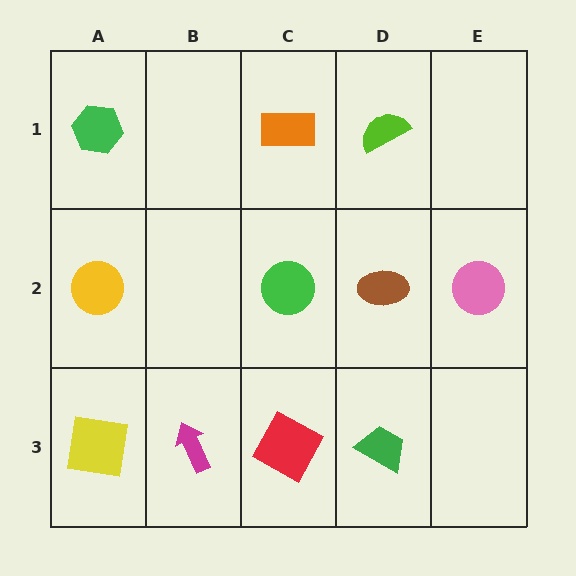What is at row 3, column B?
A magenta arrow.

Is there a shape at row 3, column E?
No, that cell is empty.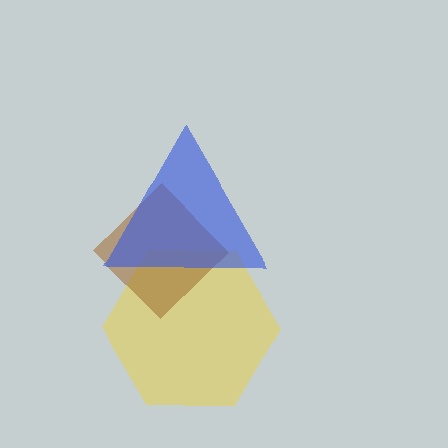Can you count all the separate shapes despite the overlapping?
Yes, there are 3 separate shapes.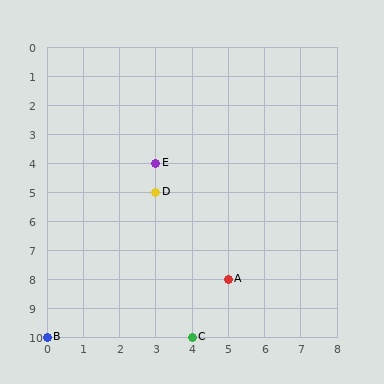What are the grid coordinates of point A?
Point A is at grid coordinates (5, 8).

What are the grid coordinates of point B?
Point B is at grid coordinates (0, 10).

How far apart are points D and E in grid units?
Points D and E are 1 row apart.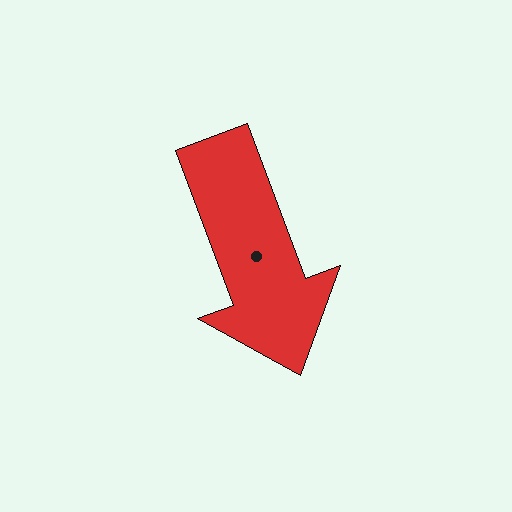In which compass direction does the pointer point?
South.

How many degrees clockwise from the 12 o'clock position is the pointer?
Approximately 160 degrees.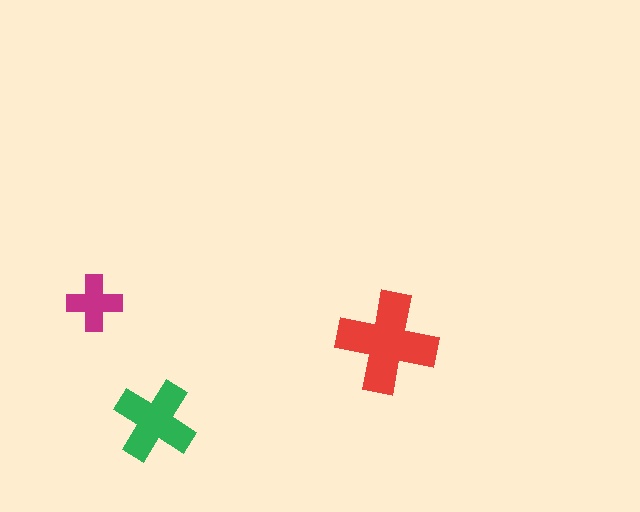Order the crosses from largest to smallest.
the red one, the green one, the magenta one.